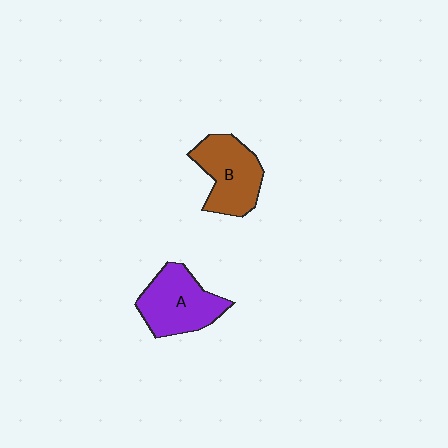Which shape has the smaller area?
Shape B (brown).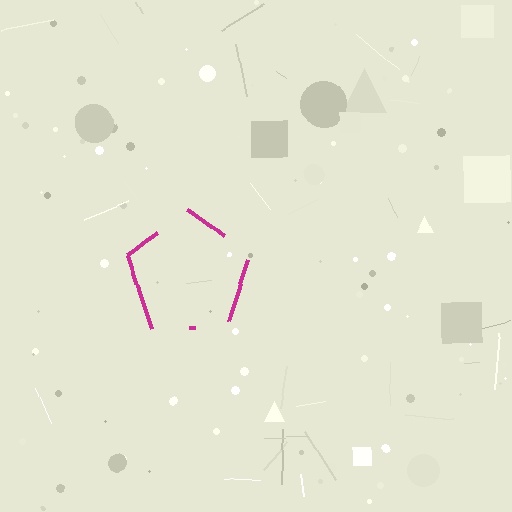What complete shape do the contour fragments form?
The contour fragments form a pentagon.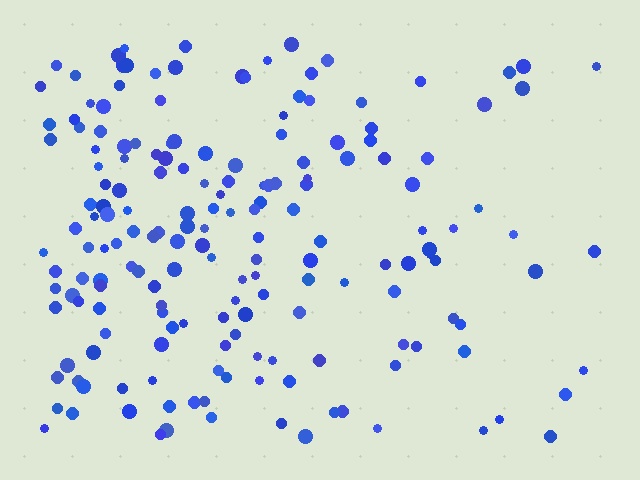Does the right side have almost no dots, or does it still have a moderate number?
Still a moderate number, just noticeably fewer than the left.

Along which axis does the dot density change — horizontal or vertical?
Horizontal.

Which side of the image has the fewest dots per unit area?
The right.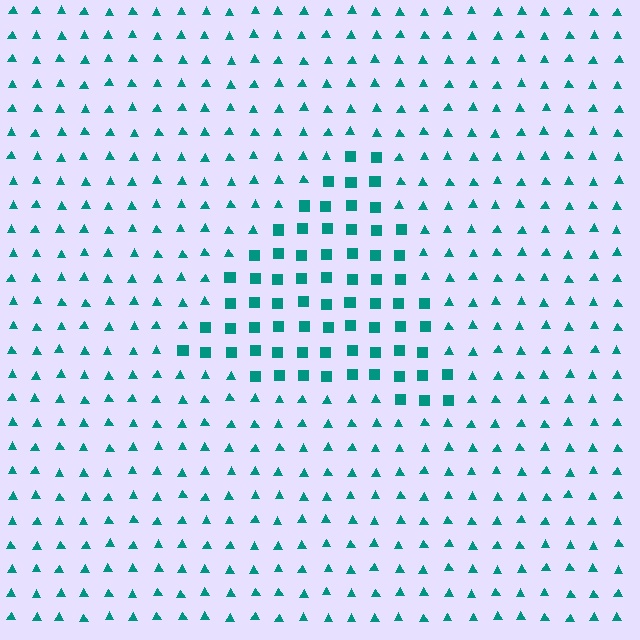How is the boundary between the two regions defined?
The boundary is defined by a change in element shape: squares inside vs. triangles outside. All elements share the same color and spacing.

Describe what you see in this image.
The image is filled with small teal elements arranged in a uniform grid. A triangle-shaped region contains squares, while the surrounding area contains triangles. The boundary is defined purely by the change in element shape.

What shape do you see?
I see a triangle.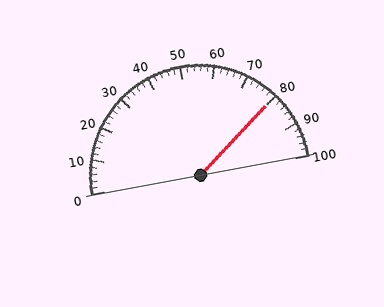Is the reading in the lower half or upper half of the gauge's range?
The reading is in the upper half of the range (0 to 100).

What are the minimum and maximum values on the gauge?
The gauge ranges from 0 to 100.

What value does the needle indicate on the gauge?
The needle indicates approximately 80.